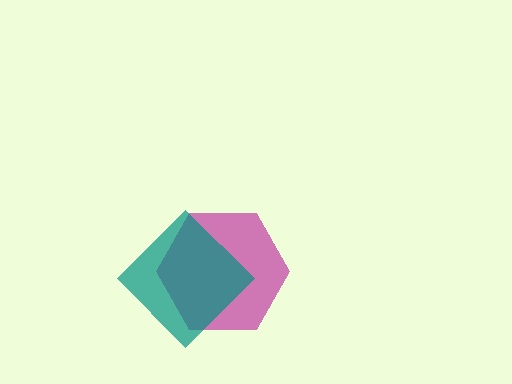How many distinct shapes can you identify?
There are 2 distinct shapes: a magenta hexagon, a teal diamond.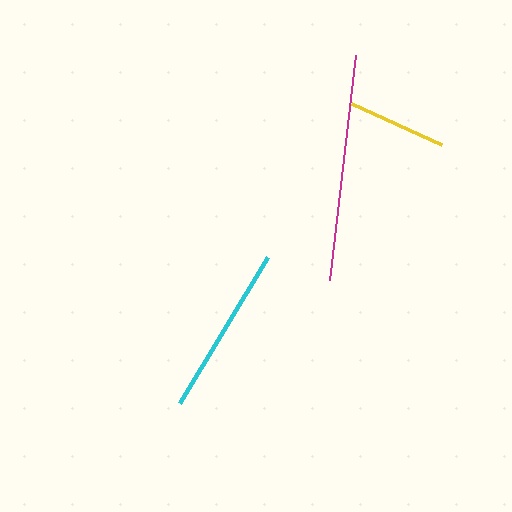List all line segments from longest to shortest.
From longest to shortest: magenta, cyan, yellow.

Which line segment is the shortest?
The yellow line is the shortest at approximately 99 pixels.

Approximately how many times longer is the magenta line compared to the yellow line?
The magenta line is approximately 2.3 times the length of the yellow line.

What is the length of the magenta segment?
The magenta segment is approximately 227 pixels long.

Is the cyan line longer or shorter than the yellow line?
The cyan line is longer than the yellow line.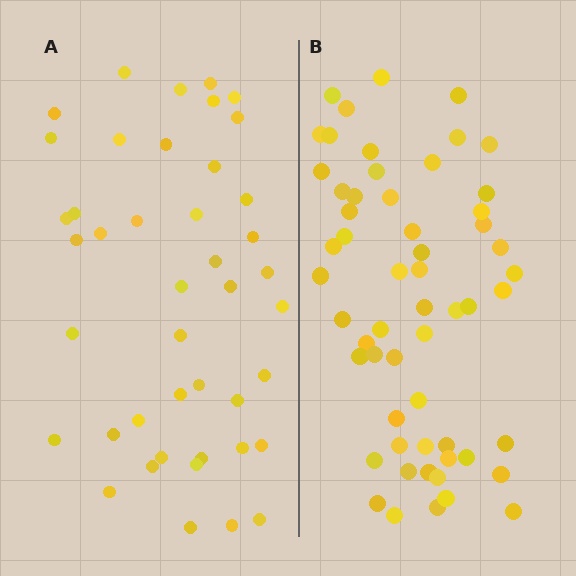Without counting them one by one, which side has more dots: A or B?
Region B (the right region) has more dots.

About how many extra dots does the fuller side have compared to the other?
Region B has approximately 15 more dots than region A.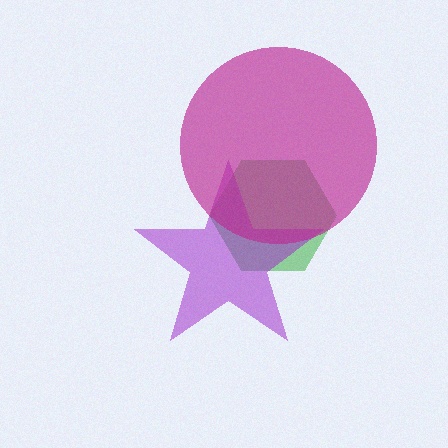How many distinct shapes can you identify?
There are 3 distinct shapes: a green hexagon, a purple star, a magenta circle.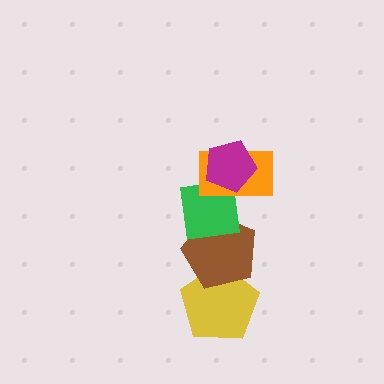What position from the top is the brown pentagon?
The brown pentagon is 4th from the top.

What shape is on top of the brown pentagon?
The green square is on top of the brown pentagon.